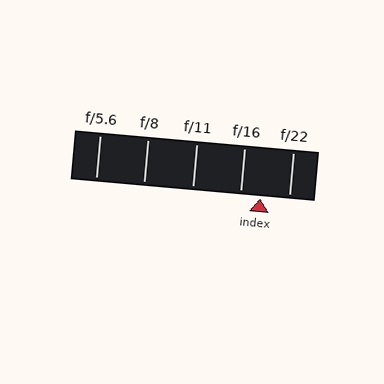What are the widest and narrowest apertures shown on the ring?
The widest aperture shown is f/5.6 and the narrowest is f/22.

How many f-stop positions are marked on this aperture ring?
There are 5 f-stop positions marked.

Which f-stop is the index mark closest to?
The index mark is closest to f/16.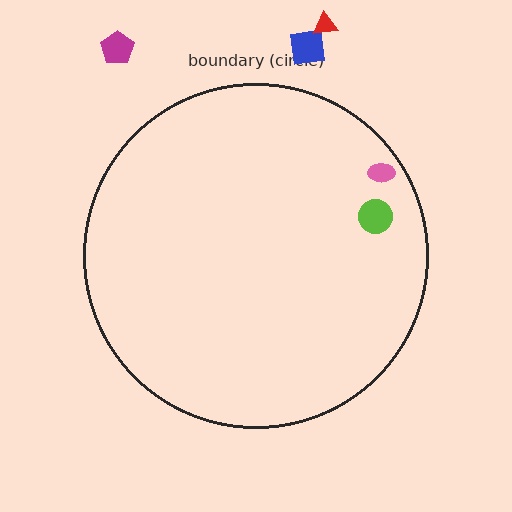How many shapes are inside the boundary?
2 inside, 3 outside.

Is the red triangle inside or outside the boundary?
Outside.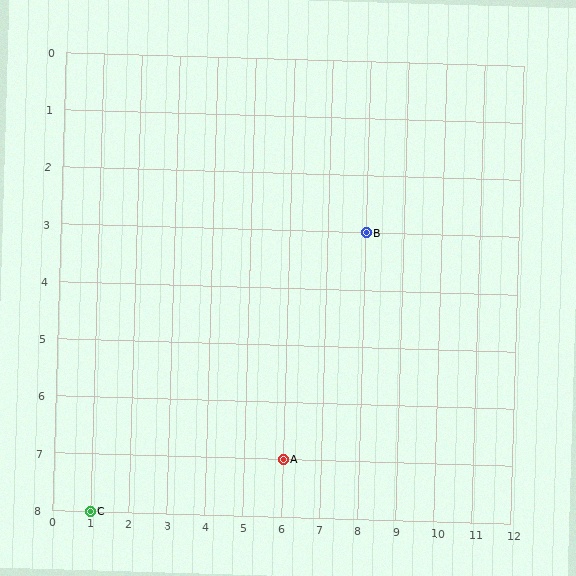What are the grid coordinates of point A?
Point A is at grid coordinates (6, 7).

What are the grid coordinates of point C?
Point C is at grid coordinates (1, 8).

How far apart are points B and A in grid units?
Points B and A are 2 columns and 4 rows apart (about 4.5 grid units diagonally).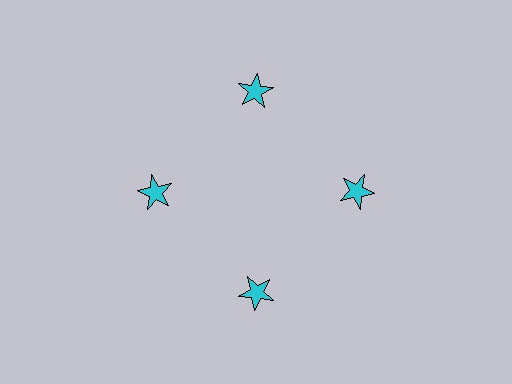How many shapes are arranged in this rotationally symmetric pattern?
There are 4 shapes, arranged in 4 groups of 1.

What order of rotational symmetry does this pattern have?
This pattern has 4-fold rotational symmetry.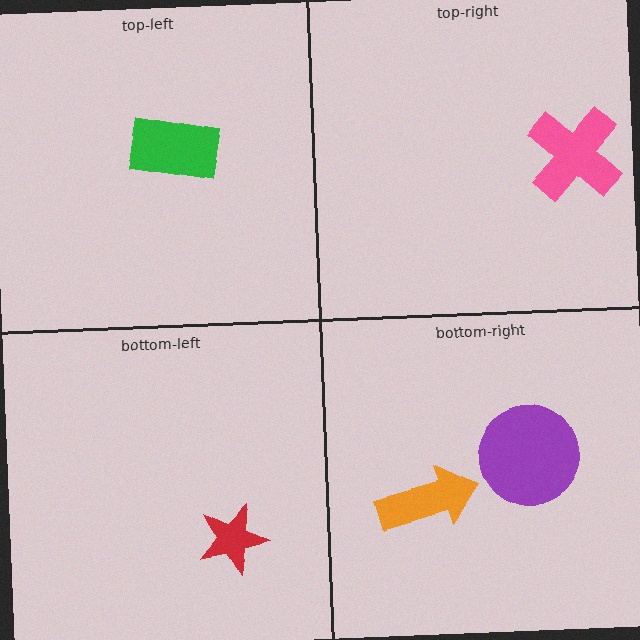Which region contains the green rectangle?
The top-left region.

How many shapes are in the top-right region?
1.